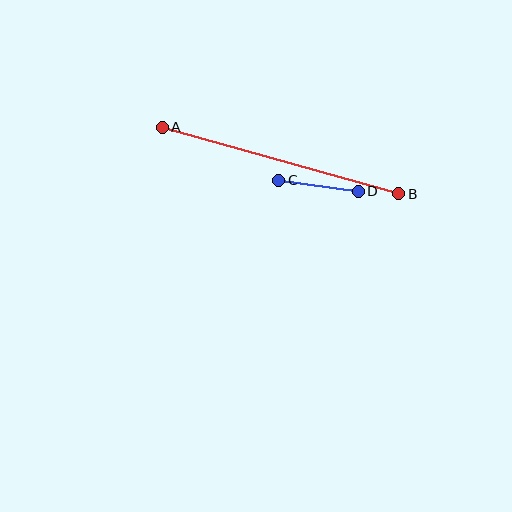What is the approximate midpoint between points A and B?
The midpoint is at approximately (280, 161) pixels.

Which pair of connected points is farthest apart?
Points A and B are farthest apart.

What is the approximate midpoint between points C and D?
The midpoint is at approximately (318, 186) pixels.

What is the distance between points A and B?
The distance is approximately 246 pixels.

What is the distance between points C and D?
The distance is approximately 81 pixels.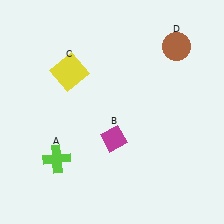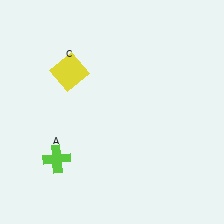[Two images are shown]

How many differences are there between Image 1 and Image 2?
There are 2 differences between the two images.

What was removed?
The magenta diamond (B), the brown circle (D) were removed in Image 2.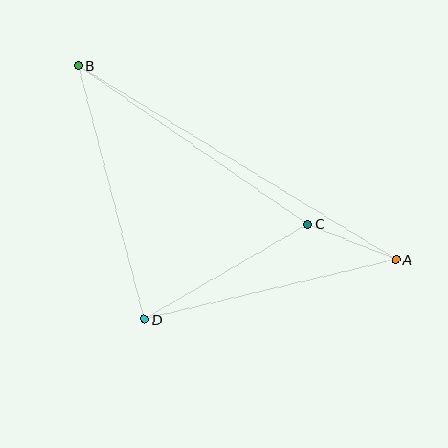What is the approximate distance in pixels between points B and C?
The distance between B and C is approximately 279 pixels.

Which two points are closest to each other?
Points A and C are closest to each other.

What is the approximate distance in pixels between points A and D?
The distance between A and D is approximately 259 pixels.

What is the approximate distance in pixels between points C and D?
The distance between C and D is approximately 189 pixels.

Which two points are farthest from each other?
Points A and B are farthest from each other.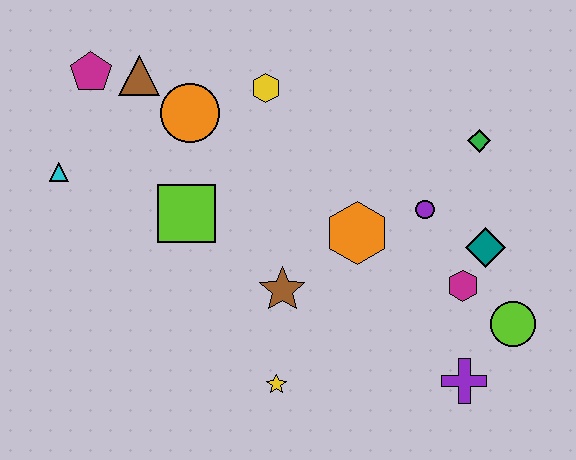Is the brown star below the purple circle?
Yes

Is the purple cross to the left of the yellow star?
No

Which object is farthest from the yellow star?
The magenta pentagon is farthest from the yellow star.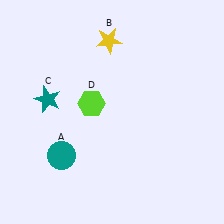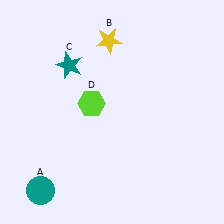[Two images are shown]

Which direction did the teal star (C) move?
The teal star (C) moved up.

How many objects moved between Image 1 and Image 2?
2 objects moved between the two images.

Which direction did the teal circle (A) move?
The teal circle (A) moved down.